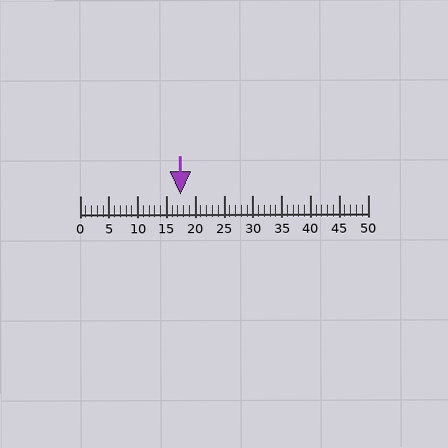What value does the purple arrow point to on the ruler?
The purple arrow points to approximately 18.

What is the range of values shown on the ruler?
The ruler shows values from 0 to 50.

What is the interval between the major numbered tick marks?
The major tick marks are spaced 5 units apart.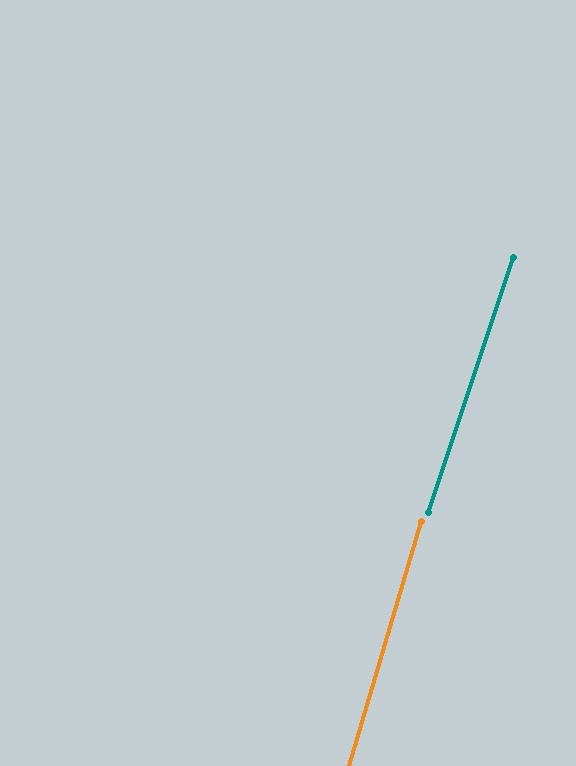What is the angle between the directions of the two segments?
Approximately 2 degrees.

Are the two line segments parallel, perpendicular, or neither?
Parallel — their directions differ by only 1.8°.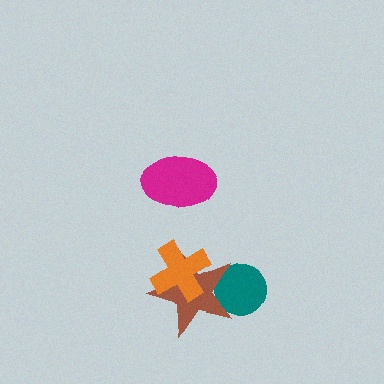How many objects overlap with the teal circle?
1 object overlaps with the teal circle.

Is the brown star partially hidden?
Yes, it is partially covered by another shape.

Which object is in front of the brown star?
The orange cross is in front of the brown star.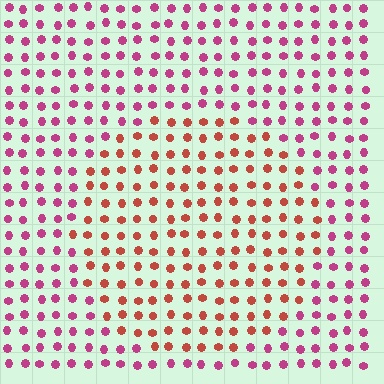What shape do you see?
I see a circle.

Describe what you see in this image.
The image is filled with small magenta elements in a uniform arrangement. A circle-shaped region is visible where the elements are tinted to a slightly different hue, forming a subtle color boundary.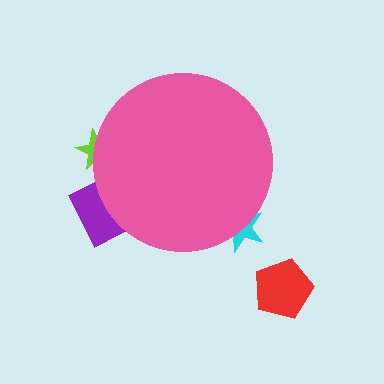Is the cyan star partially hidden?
Yes, the cyan star is partially hidden behind the pink circle.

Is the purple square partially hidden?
Yes, the purple square is partially hidden behind the pink circle.